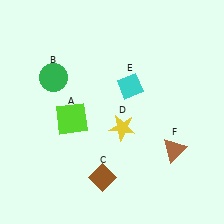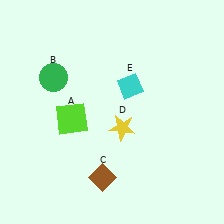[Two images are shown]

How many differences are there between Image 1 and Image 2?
There is 1 difference between the two images.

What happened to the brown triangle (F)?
The brown triangle (F) was removed in Image 2. It was in the bottom-right area of Image 1.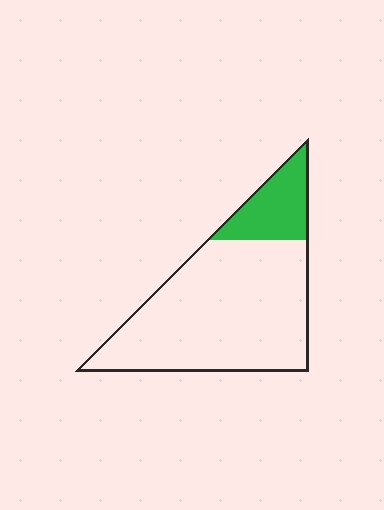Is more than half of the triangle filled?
No.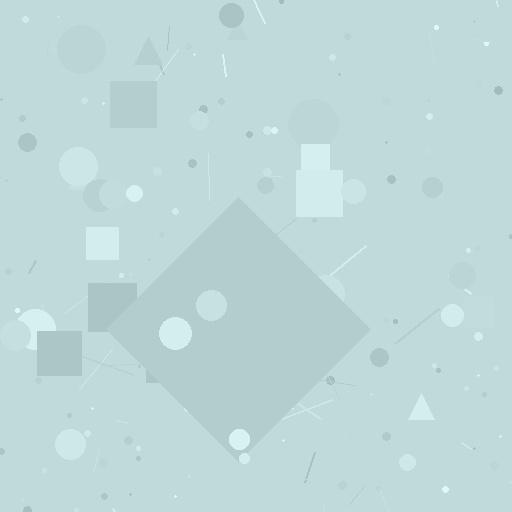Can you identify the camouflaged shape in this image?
The camouflaged shape is a diamond.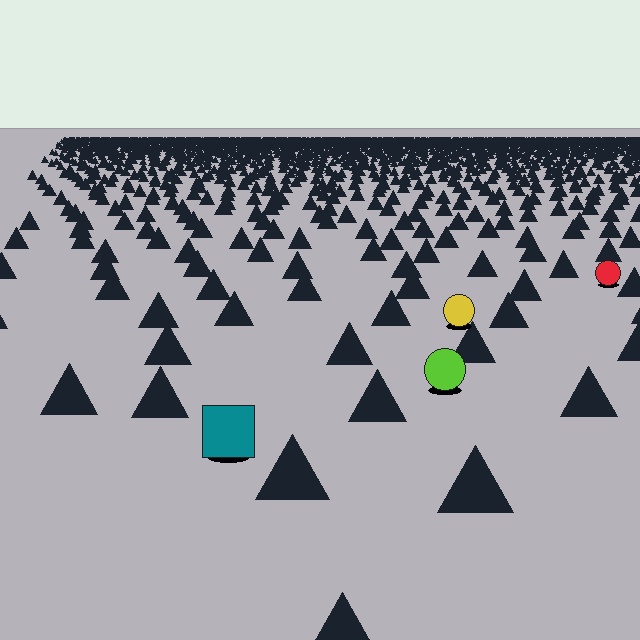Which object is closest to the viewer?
The teal square is closest. The texture marks near it are larger and more spread out.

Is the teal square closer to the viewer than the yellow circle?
Yes. The teal square is closer — you can tell from the texture gradient: the ground texture is coarser near it.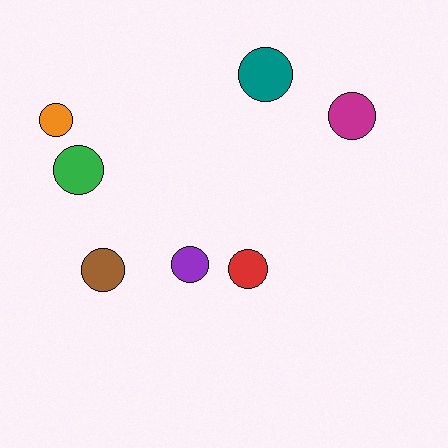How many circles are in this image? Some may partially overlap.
There are 7 circles.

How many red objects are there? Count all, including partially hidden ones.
There is 1 red object.